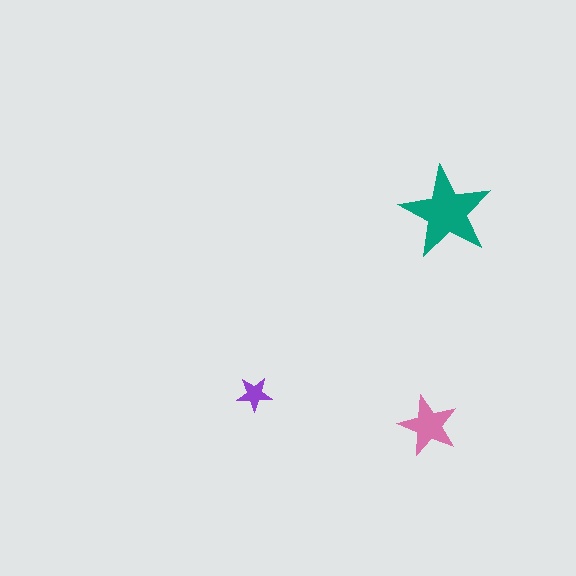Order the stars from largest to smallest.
the teal one, the pink one, the purple one.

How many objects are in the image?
There are 3 objects in the image.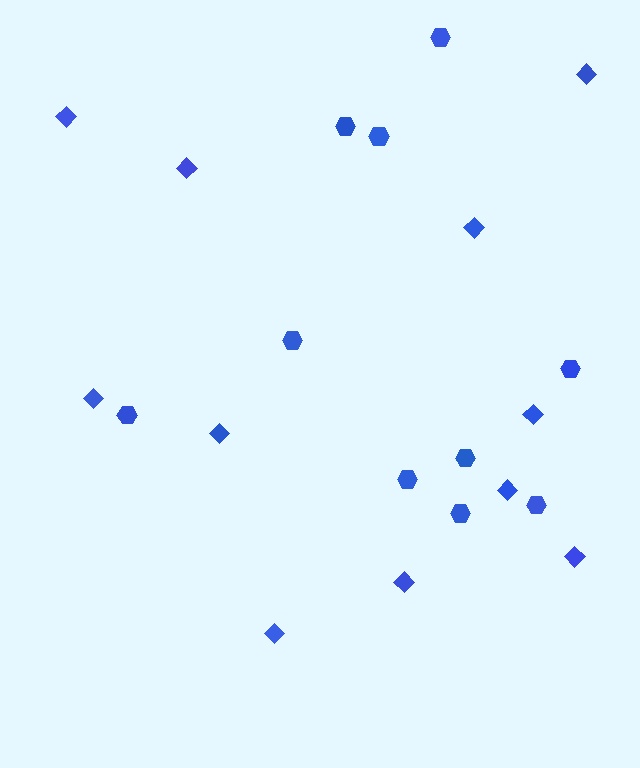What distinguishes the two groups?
There are 2 groups: one group of hexagons (10) and one group of diamonds (11).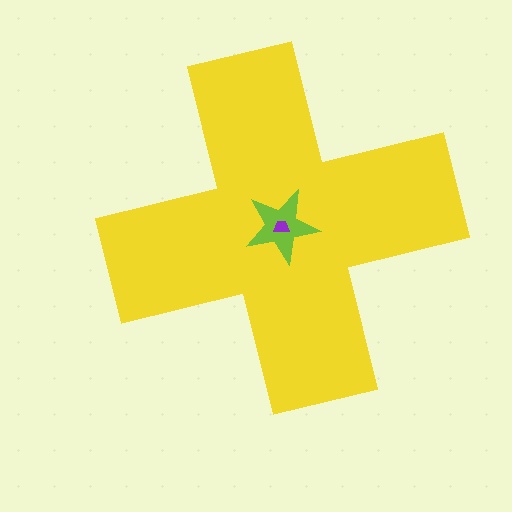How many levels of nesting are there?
3.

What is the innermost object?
The purple trapezoid.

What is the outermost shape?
The yellow cross.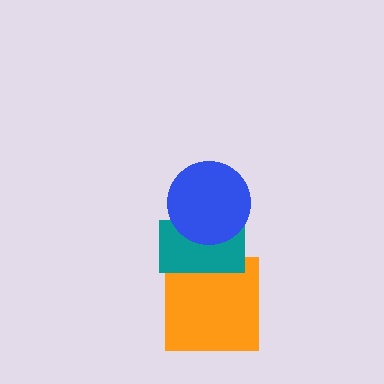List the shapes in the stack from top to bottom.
From top to bottom: the blue circle, the teal rectangle, the orange square.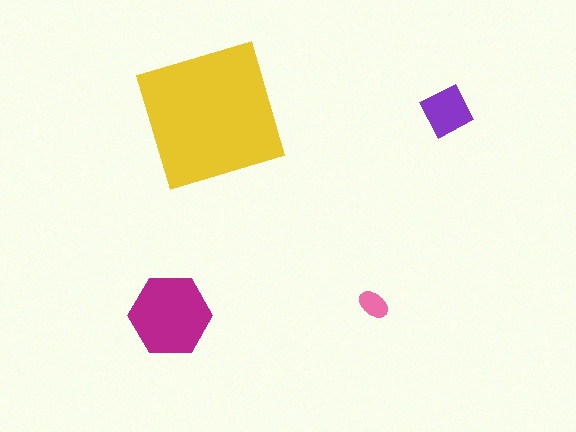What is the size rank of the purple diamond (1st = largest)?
3rd.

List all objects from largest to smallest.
The yellow square, the magenta hexagon, the purple diamond, the pink ellipse.